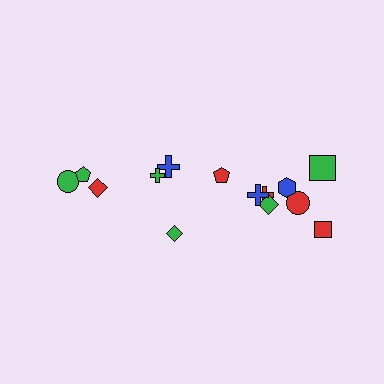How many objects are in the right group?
There are 8 objects.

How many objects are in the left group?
There are 6 objects.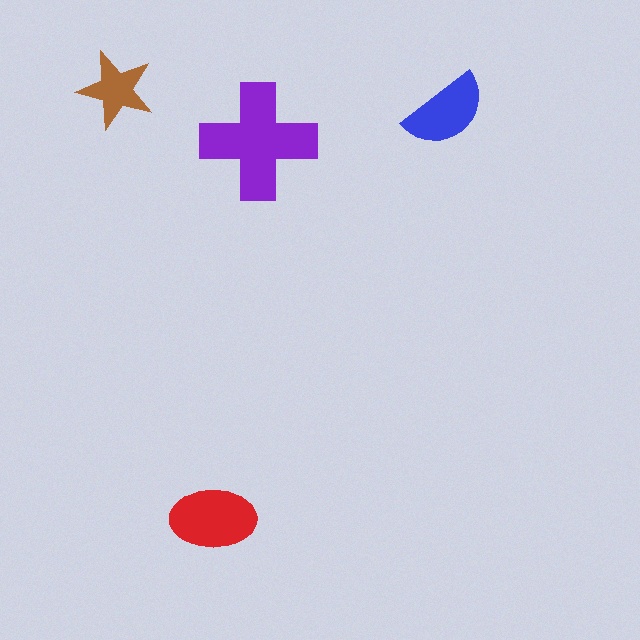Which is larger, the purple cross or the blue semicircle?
The purple cross.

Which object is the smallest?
The brown star.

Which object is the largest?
The purple cross.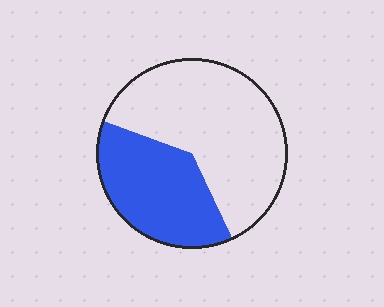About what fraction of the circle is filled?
About three eighths (3/8).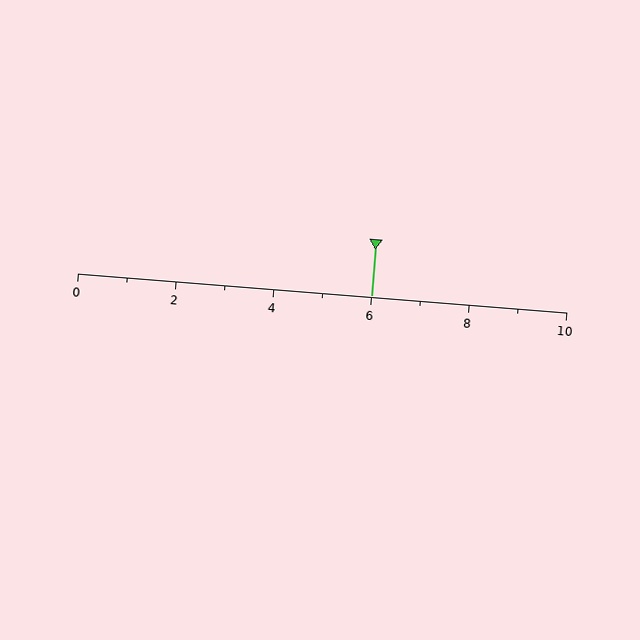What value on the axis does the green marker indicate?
The marker indicates approximately 6.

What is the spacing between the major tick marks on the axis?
The major ticks are spaced 2 apart.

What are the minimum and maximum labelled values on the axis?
The axis runs from 0 to 10.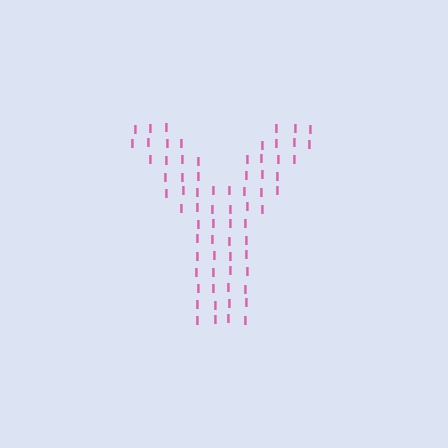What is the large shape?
The large shape is the letter Y.